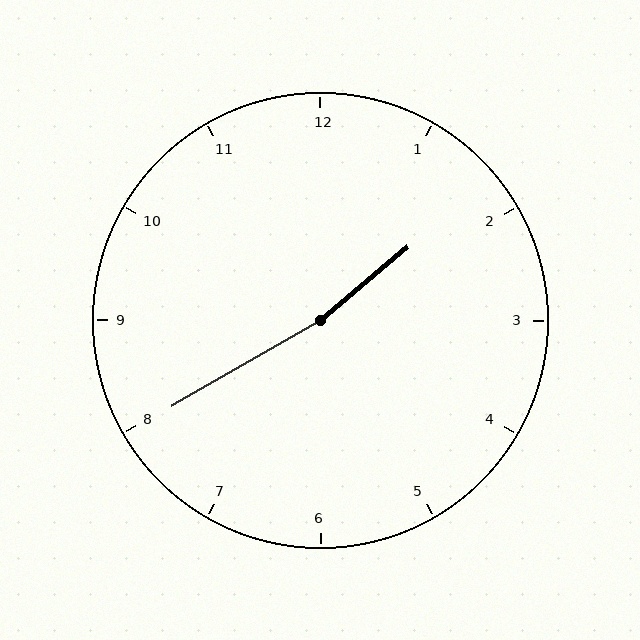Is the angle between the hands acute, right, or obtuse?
It is obtuse.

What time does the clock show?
1:40.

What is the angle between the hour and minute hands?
Approximately 170 degrees.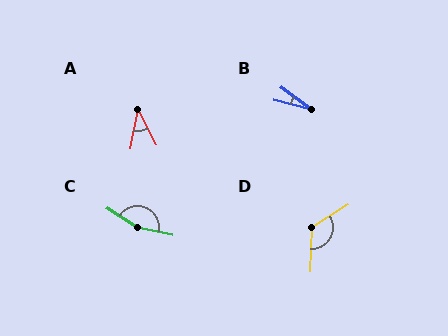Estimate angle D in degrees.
Approximately 124 degrees.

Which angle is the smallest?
B, at approximately 22 degrees.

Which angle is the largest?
C, at approximately 160 degrees.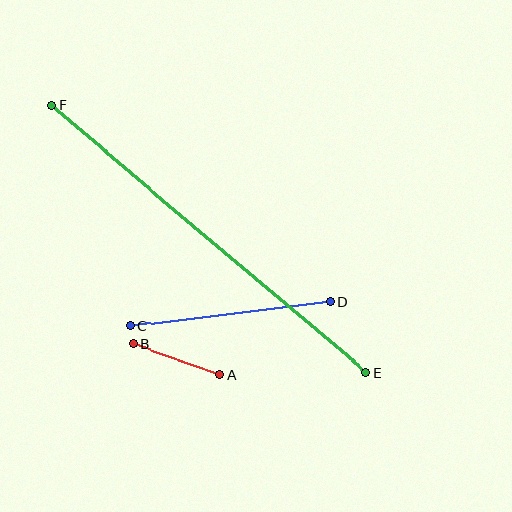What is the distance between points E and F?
The distance is approximately 413 pixels.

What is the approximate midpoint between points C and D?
The midpoint is at approximately (230, 314) pixels.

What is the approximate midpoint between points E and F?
The midpoint is at approximately (209, 239) pixels.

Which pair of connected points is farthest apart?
Points E and F are farthest apart.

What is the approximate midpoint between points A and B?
The midpoint is at approximately (177, 359) pixels.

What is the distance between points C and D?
The distance is approximately 202 pixels.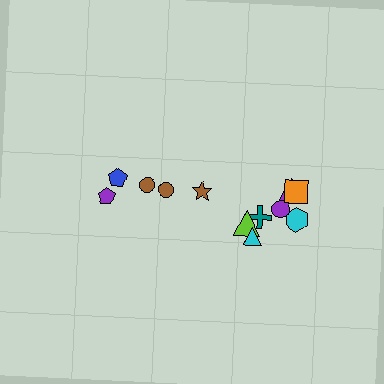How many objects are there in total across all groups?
There are 12 objects.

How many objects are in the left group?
There are 4 objects.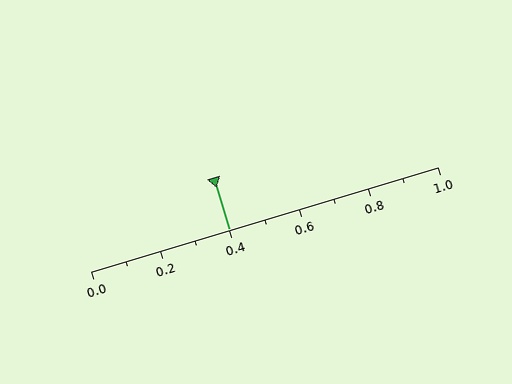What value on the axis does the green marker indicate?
The marker indicates approximately 0.4.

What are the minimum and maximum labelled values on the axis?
The axis runs from 0.0 to 1.0.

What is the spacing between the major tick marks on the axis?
The major ticks are spaced 0.2 apart.